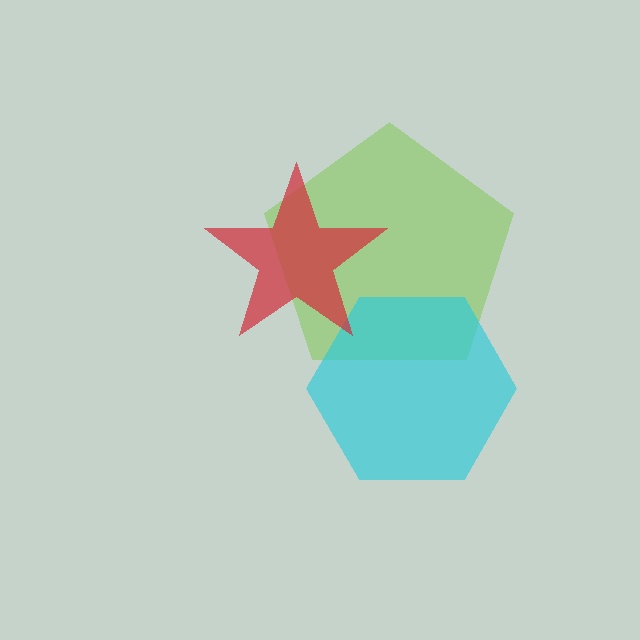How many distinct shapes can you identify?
There are 3 distinct shapes: a lime pentagon, a cyan hexagon, a red star.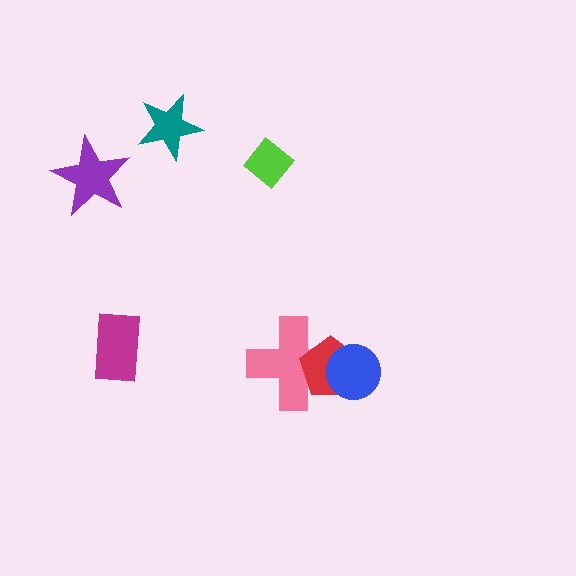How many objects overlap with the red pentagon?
2 objects overlap with the red pentagon.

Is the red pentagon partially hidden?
Yes, it is partially covered by another shape.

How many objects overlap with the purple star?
0 objects overlap with the purple star.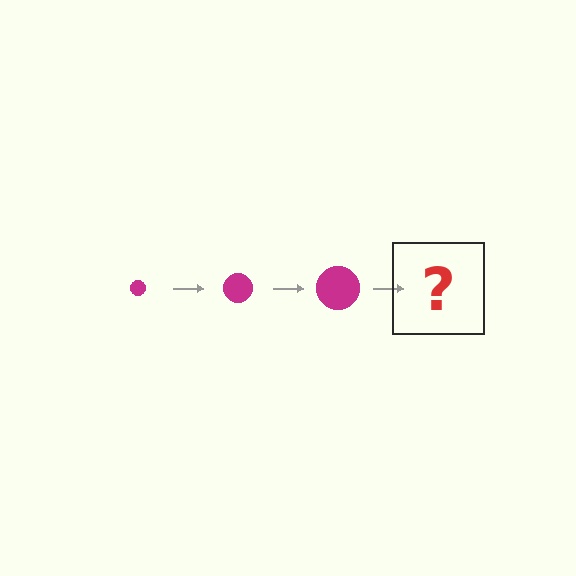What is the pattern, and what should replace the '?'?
The pattern is that the circle gets progressively larger each step. The '?' should be a magenta circle, larger than the previous one.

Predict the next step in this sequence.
The next step is a magenta circle, larger than the previous one.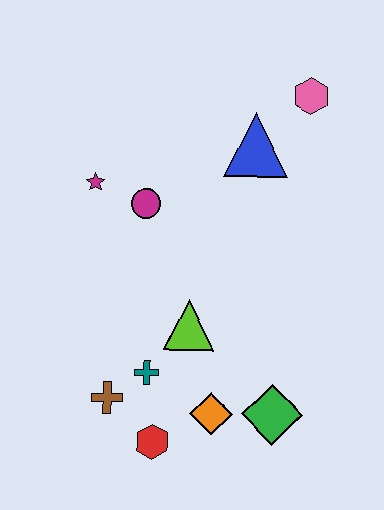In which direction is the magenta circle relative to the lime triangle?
The magenta circle is above the lime triangle.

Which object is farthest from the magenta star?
The green diamond is farthest from the magenta star.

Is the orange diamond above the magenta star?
No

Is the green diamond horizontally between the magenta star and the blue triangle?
No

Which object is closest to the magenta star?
The magenta circle is closest to the magenta star.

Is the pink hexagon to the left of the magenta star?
No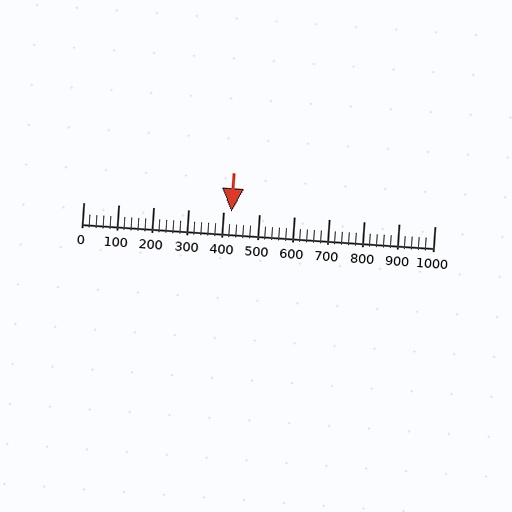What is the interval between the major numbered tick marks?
The major tick marks are spaced 100 units apart.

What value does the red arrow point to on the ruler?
The red arrow points to approximately 421.